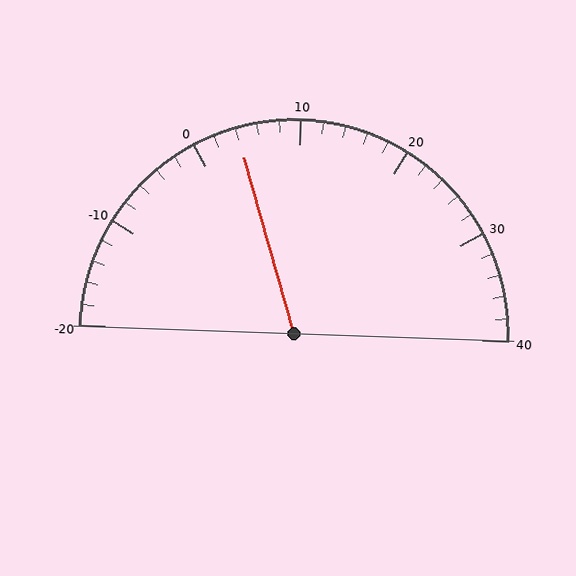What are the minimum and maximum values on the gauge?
The gauge ranges from -20 to 40.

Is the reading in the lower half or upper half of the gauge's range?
The reading is in the lower half of the range (-20 to 40).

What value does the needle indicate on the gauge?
The needle indicates approximately 4.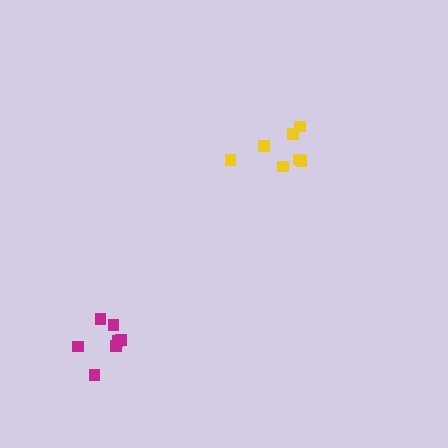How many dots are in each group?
Group 1: 7 dots, Group 2: 7 dots (14 total).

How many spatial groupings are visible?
There are 2 spatial groupings.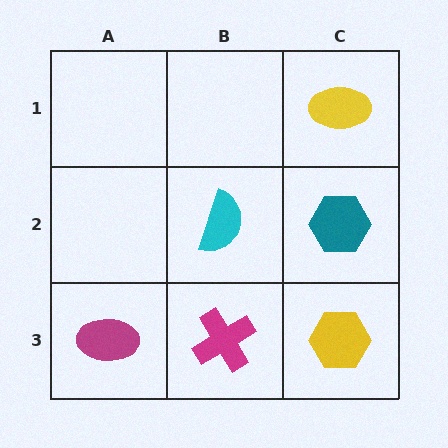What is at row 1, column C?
A yellow ellipse.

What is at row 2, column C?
A teal hexagon.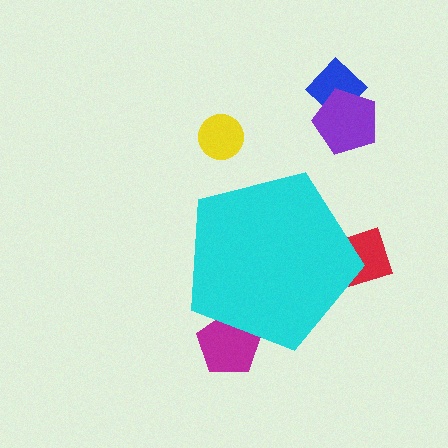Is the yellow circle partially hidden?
No, the yellow circle is fully visible.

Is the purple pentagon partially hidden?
No, the purple pentagon is fully visible.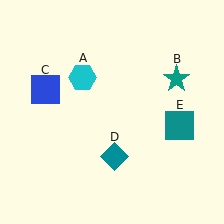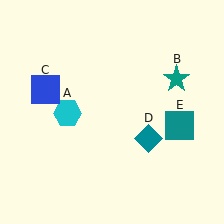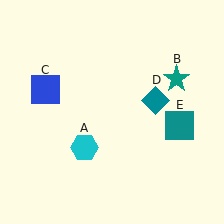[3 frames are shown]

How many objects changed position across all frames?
2 objects changed position: cyan hexagon (object A), teal diamond (object D).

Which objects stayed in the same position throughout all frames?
Teal star (object B) and blue square (object C) and teal square (object E) remained stationary.